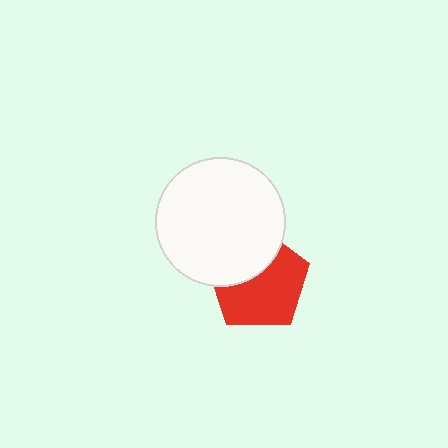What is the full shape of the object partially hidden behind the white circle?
The partially hidden object is a red pentagon.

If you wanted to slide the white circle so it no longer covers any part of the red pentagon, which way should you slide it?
Slide it up — that is the most direct way to separate the two shapes.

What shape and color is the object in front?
The object in front is a white circle.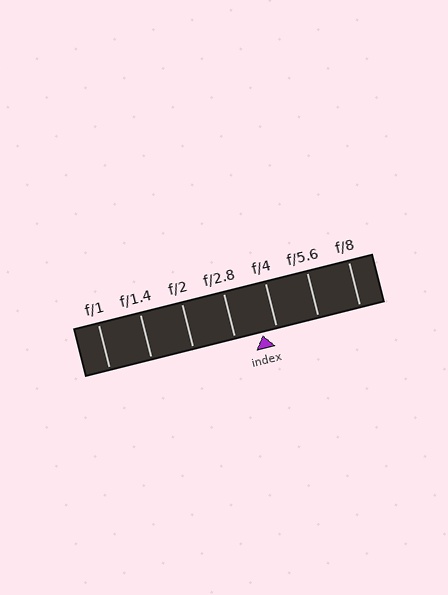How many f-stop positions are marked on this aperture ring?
There are 7 f-stop positions marked.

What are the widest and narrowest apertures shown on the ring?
The widest aperture shown is f/1 and the narrowest is f/8.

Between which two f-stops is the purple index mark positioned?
The index mark is between f/2.8 and f/4.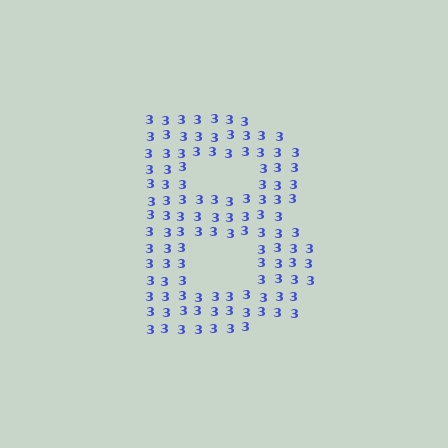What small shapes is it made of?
It is made of small digit 3's.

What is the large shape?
The large shape is the letter B.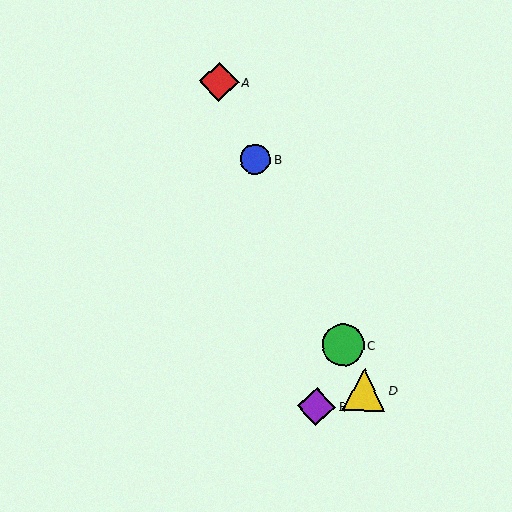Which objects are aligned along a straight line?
Objects A, B, C, D are aligned along a straight line.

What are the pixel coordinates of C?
Object C is at (343, 345).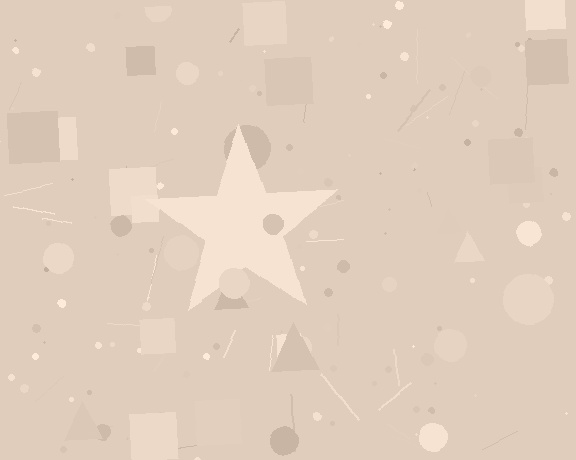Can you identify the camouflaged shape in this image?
The camouflaged shape is a star.